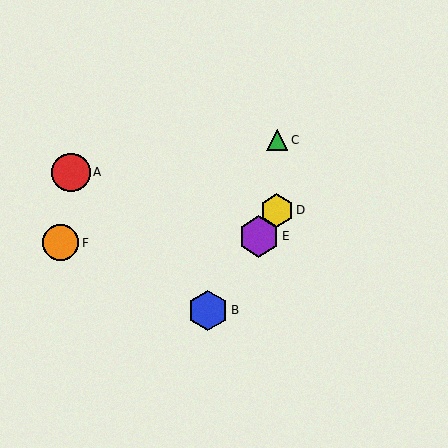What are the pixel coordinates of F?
Object F is at (61, 243).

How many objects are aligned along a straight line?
3 objects (B, D, E) are aligned along a straight line.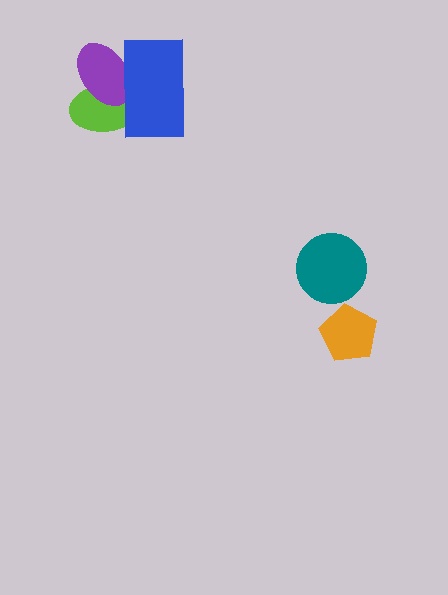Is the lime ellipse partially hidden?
Yes, it is partially covered by another shape.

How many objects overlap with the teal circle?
0 objects overlap with the teal circle.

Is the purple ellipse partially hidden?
Yes, it is partially covered by another shape.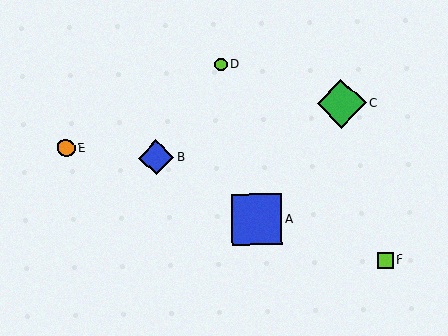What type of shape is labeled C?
Shape C is a green diamond.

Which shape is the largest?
The blue square (labeled A) is the largest.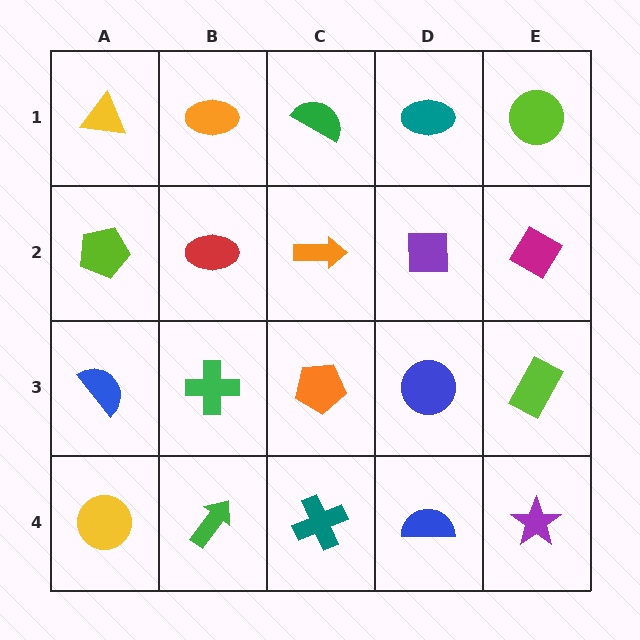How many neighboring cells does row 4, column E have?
2.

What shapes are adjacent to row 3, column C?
An orange arrow (row 2, column C), a teal cross (row 4, column C), a green cross (row 3, column B), a blue circle (row 3, column D).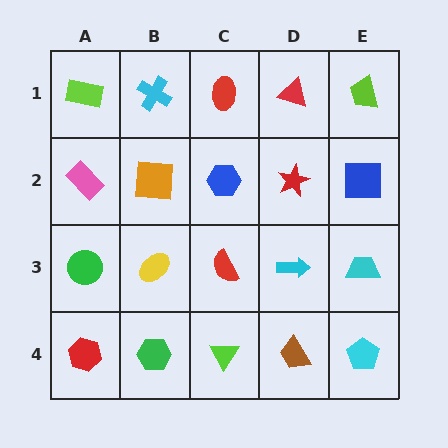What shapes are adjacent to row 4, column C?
A red semicircle (row 3, column C), a green hexagon (row 4, column B), a brown trapezoid (row 4, column D).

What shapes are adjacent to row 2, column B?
A cyan cross (row 1, column B), a yellow ellipse (row 3, column B), a pink rectangle (row 2, column A), a blue hexagon (row 2, column C).